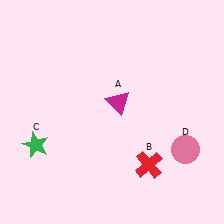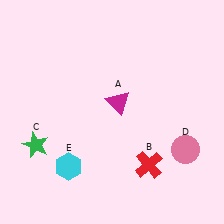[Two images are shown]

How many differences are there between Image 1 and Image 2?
There is 1 difference between the two images.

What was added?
A cyan hexagon (E) was added in Image 2.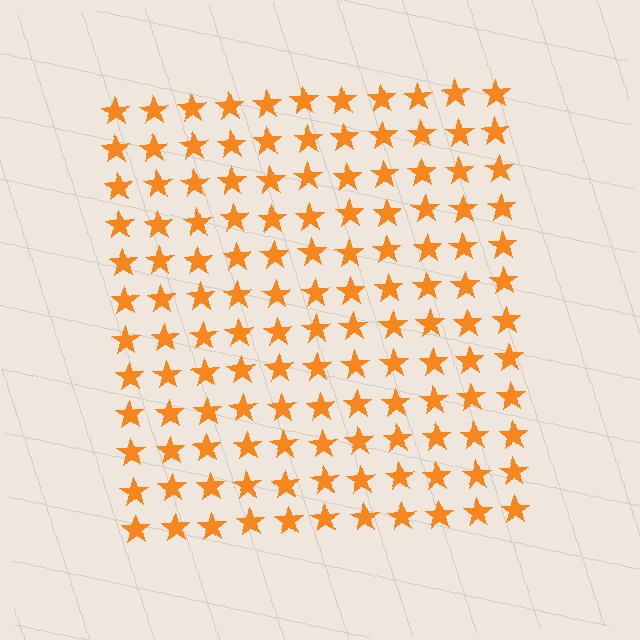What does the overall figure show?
The overall figure shows a square.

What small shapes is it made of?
It is made of small stars.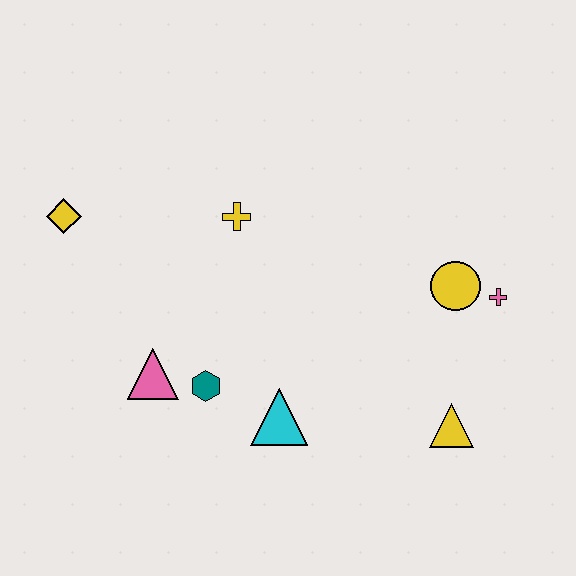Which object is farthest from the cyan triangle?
The yellow diamond is farthest from the cyan triangle.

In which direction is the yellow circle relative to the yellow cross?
The yellow circle is to the right of the yellow cross.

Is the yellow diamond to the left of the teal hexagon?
Yes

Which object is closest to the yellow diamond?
The yellow cross is closest to the yellow diamond.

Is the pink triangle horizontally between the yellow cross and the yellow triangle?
No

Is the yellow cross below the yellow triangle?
No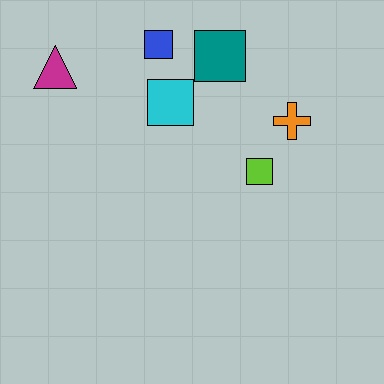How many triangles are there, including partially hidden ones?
There is 1 triangle.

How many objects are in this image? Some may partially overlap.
There are 6 objects.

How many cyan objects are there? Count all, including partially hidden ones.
There is 1 cyan object.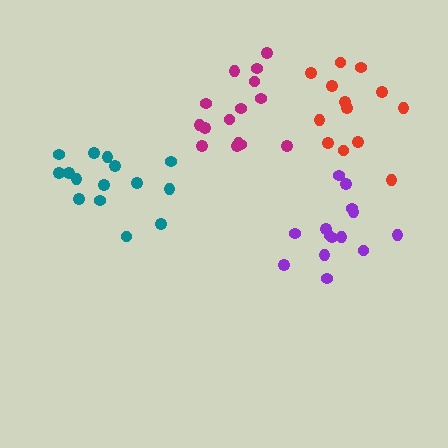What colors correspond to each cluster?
The clusters are colored: red, purple, magenta, teal.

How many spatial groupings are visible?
There are 4 spatial groupings.